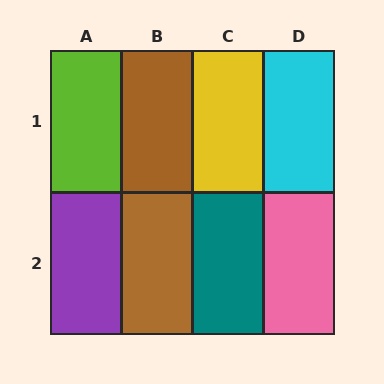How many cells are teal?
1 cell is teal.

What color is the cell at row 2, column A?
Purple.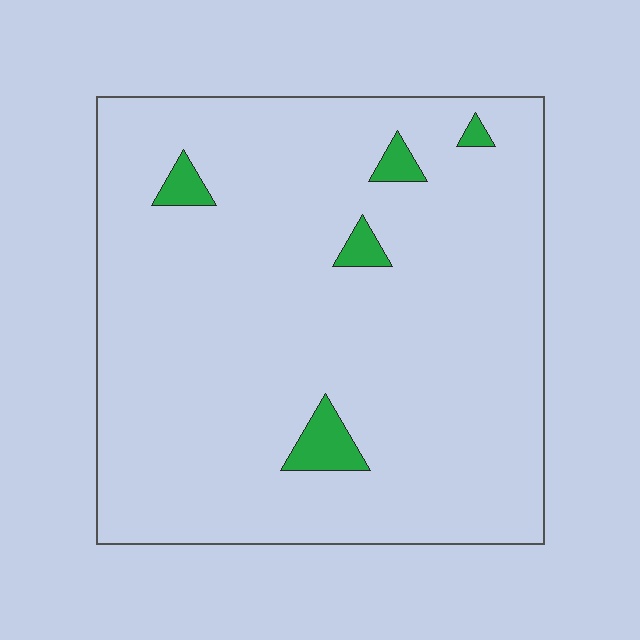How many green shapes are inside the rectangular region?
5.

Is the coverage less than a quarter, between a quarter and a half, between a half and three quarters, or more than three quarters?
Less than a quarter.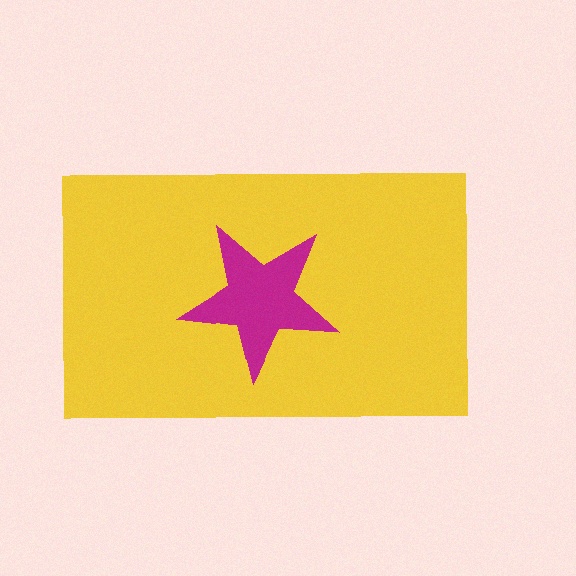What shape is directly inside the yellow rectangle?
The magenta star.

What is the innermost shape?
The magenta star.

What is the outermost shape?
The yellow rectangle.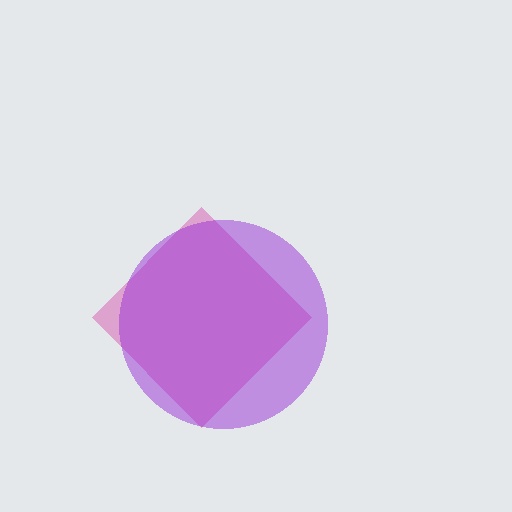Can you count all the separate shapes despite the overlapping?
Yes, there are 2 separate shapes.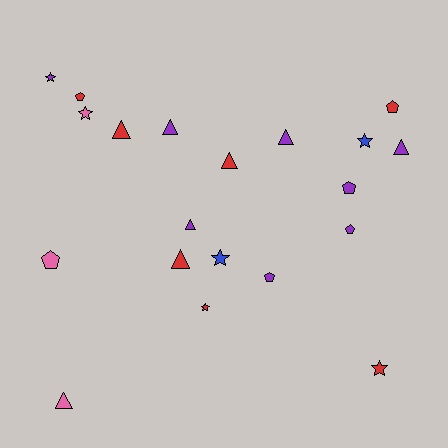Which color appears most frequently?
Purple, with 8 objects.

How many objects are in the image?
There are 20 objects.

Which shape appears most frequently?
Triangle, with 8 objects.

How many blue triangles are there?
There are no blue triangles.